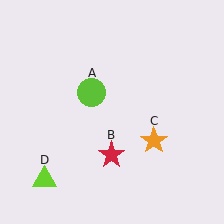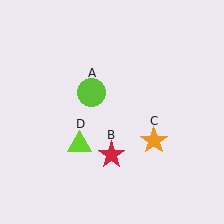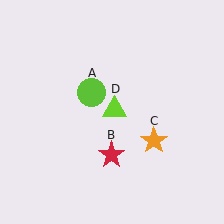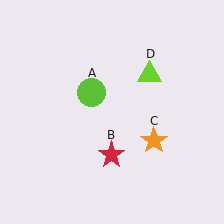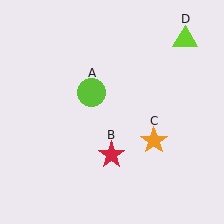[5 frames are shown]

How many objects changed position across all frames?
1 object changed position: lime triangle (object D).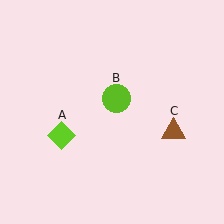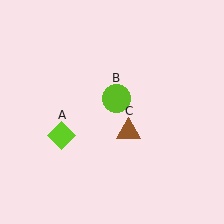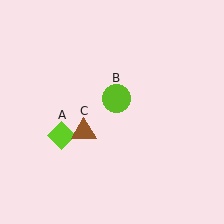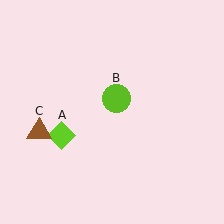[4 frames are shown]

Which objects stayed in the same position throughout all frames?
Lime diamond (object A) and lime circle (object B) remained stationary.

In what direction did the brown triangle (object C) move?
The brown triangle (object C) moved left.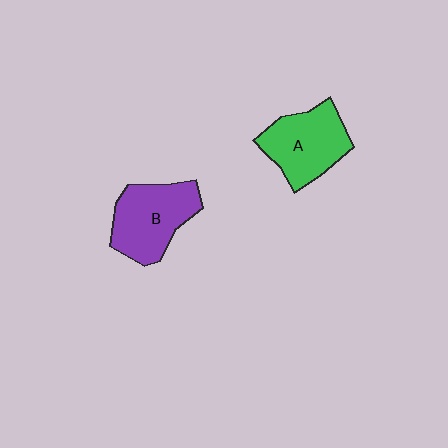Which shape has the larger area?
Shape B (purple).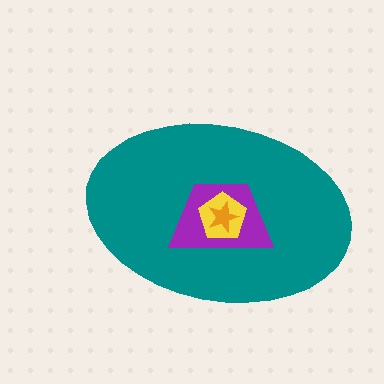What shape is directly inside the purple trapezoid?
The yellow pentagon.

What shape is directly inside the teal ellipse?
The purple trapezoid.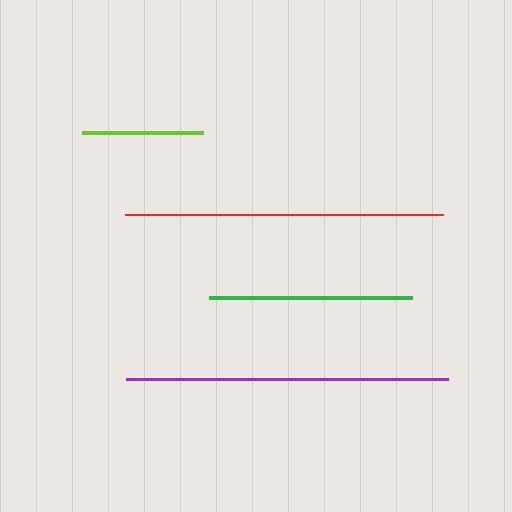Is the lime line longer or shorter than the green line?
The green line is longer than the lime line.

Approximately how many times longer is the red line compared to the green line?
The red line is approximately 1.6 times the length of the green line.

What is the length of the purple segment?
The purple segment is approximately 322 pixels long.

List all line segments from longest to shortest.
From longest to shortest: purple, red, green, lime.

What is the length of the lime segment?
The lime segment is approximately 121 pixels long.